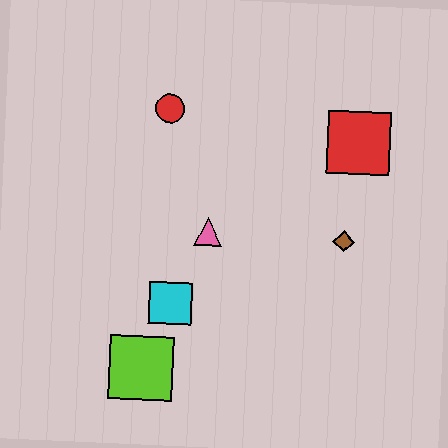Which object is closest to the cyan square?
The lime square is closest to the cyan square.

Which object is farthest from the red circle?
The lime square is farthest from the red circle.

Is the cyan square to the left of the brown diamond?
Yes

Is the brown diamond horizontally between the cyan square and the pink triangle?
No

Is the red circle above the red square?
Yes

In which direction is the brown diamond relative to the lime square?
The brown diamond is to the right of the lime square.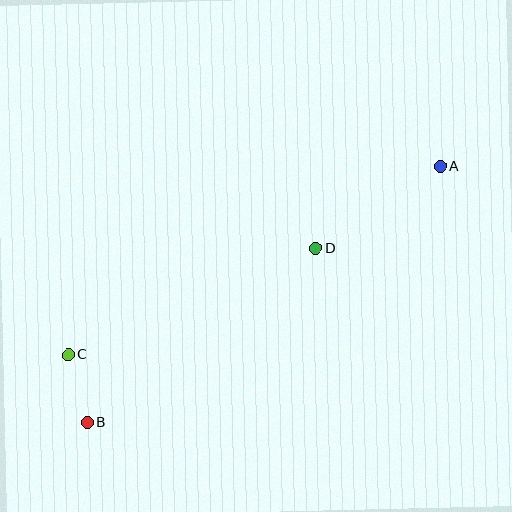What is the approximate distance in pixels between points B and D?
The distance between B and D is approximately 287 pixels.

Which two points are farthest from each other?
Points A and B are farthest from each other.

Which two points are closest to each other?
Points B and C are closest to each other.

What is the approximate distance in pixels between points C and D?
The distance between C and D is approximately 269 pixels.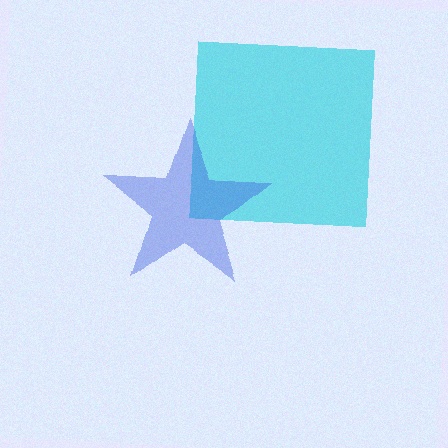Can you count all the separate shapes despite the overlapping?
Yes, there are 2 separate shapes.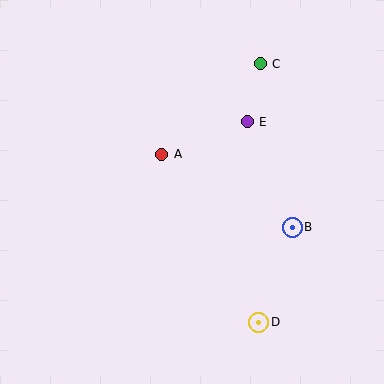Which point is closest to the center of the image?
Point A at (162, 154) is closest to the center.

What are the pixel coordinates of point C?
Point C is at (260, 64).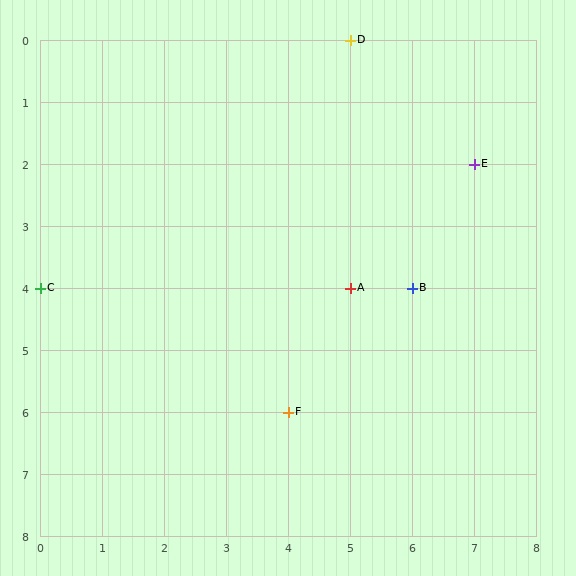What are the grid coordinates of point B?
Point B is at grid coordinates (6, 4).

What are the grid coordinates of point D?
Point D is at grid coordinates (5, 0).